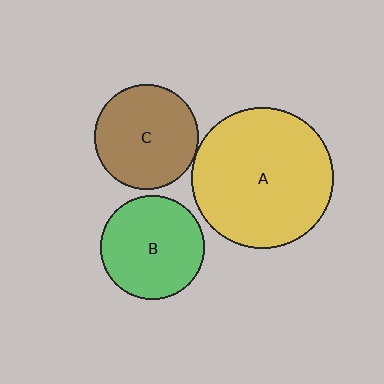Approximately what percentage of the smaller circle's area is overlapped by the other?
Approximately 5%.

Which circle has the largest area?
Circle A (yellow).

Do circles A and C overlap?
Yes.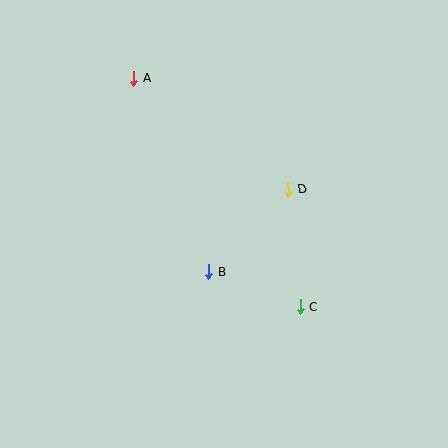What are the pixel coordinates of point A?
Point A is at (134, 78).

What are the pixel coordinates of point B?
Point B is at (209, 272).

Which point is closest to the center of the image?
Point B at (209, 272) is closest to the center.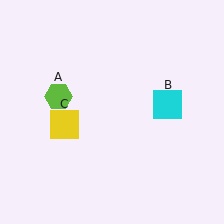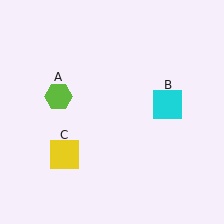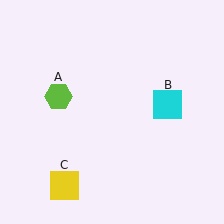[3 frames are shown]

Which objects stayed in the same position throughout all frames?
Lime hexagon (object A) and cyan square (object B) remained stationary.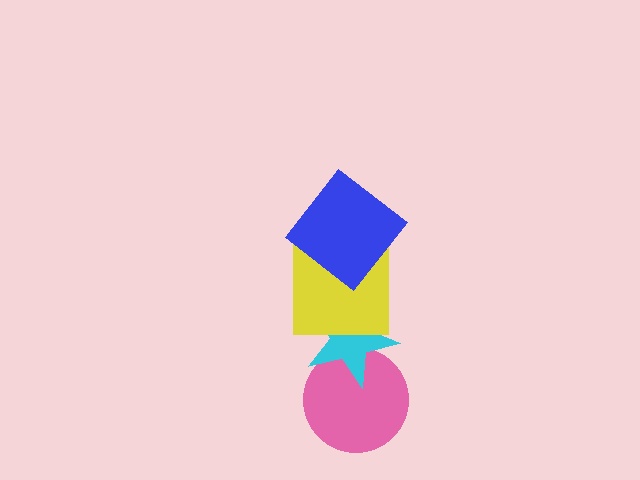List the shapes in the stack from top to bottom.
From top to bottom: the blue diamond, the yellow square, the cyan star, the pink circle.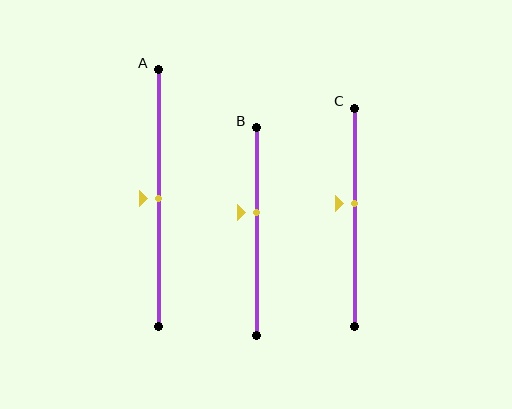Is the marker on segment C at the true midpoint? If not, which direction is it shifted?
No, the marker on segment C is shifted upward by about 6% of the segment length.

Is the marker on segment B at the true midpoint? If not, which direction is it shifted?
No, the marker on segment B is shifted upward by about 9% of the segment length.